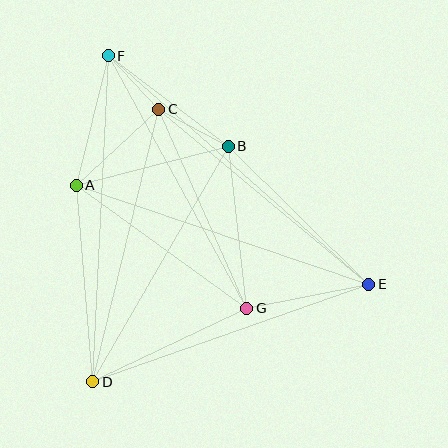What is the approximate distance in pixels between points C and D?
The distance between C and D is approximately 280 pixels.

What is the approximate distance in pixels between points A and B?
The distance between A and B is approximately 157 pixels.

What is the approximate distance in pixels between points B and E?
The distance between B and E is approximately 197 pixels.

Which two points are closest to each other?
Points C and F are closest to each other.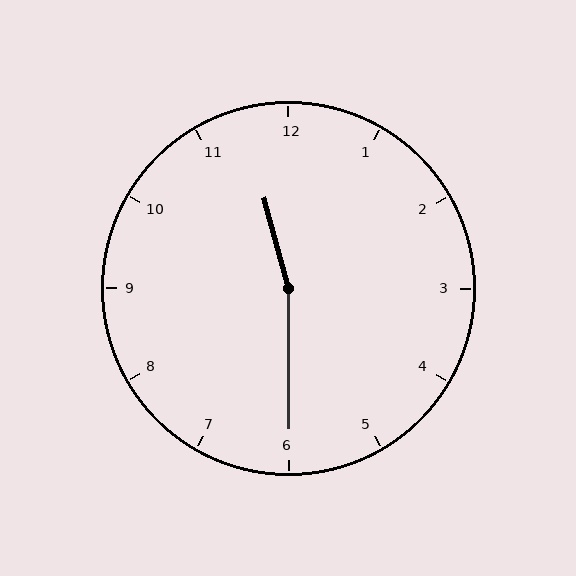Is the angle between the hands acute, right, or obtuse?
It is obtuse.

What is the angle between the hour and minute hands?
Approximately 165 degrees.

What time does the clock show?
11:30.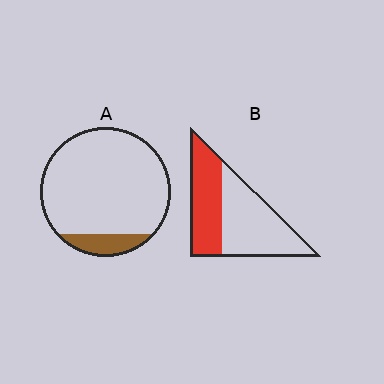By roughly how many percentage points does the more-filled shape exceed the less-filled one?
By roughly 30 percentage points (B over A).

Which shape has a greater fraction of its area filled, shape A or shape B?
Shape B.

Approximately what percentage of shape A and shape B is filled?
A is approximately 10% and B is approximately 45%.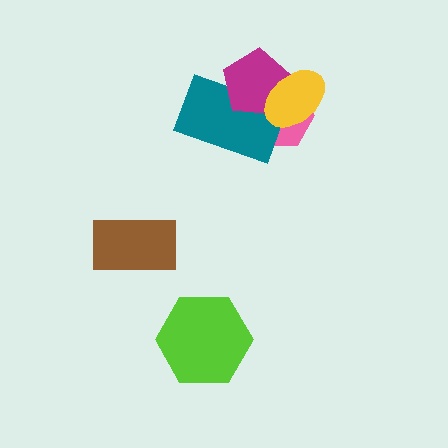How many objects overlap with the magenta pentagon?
3 objects overlap with the magenta pentagon.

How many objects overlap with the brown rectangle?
0 objects overlap with the brown rectangle.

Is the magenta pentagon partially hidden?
Yes, it is partially covered by another shape.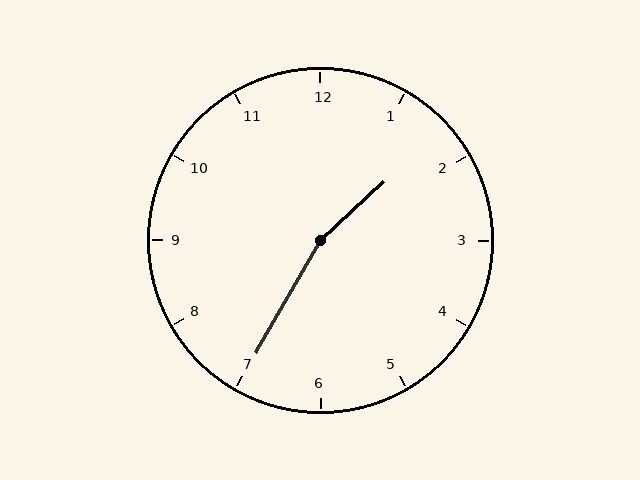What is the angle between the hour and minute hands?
Approximately 162 degrees.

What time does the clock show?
1:35.